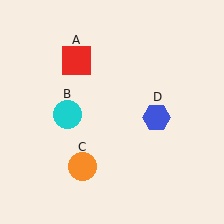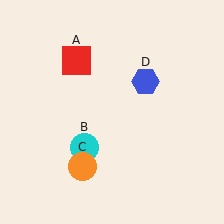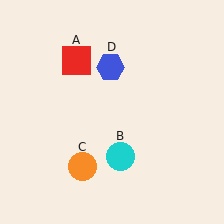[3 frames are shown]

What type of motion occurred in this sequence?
The cyan circle (object B), blue hexagon (object D) rotated counterclockwise around the center of the scene.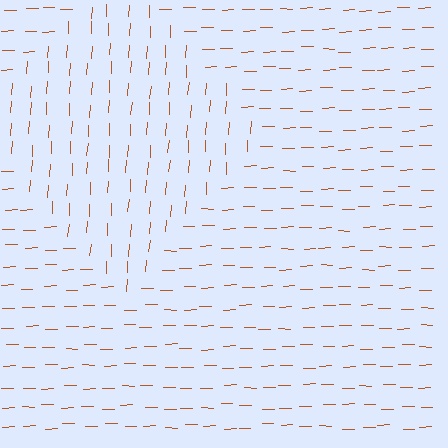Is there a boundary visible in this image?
Yes, there is a texture boundary formed by a change in line orientation.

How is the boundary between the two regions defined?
The boundary is defined purely by a change in line orientation (approximately 85 degrees difference). All lines are the same color and thickness.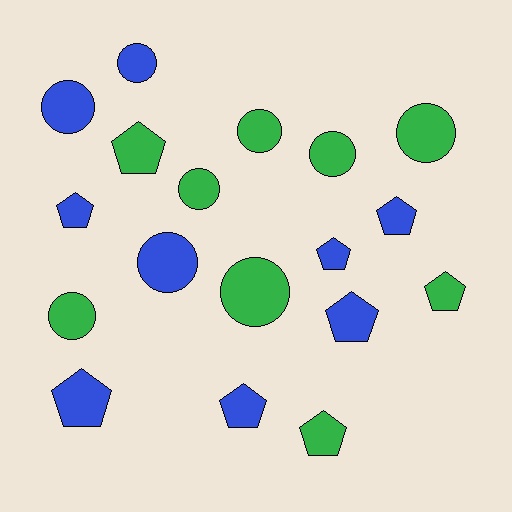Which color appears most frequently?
Green, with 9 objects.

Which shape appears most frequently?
Pentagon, with 9 objects.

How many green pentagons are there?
There are 3 green pentagons.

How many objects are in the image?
There are 18 objects.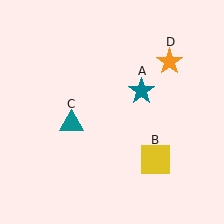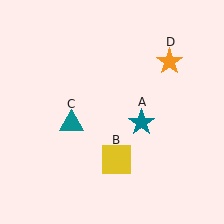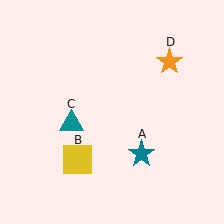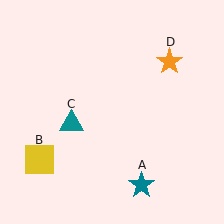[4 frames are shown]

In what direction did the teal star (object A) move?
The teal star (object A) moved down.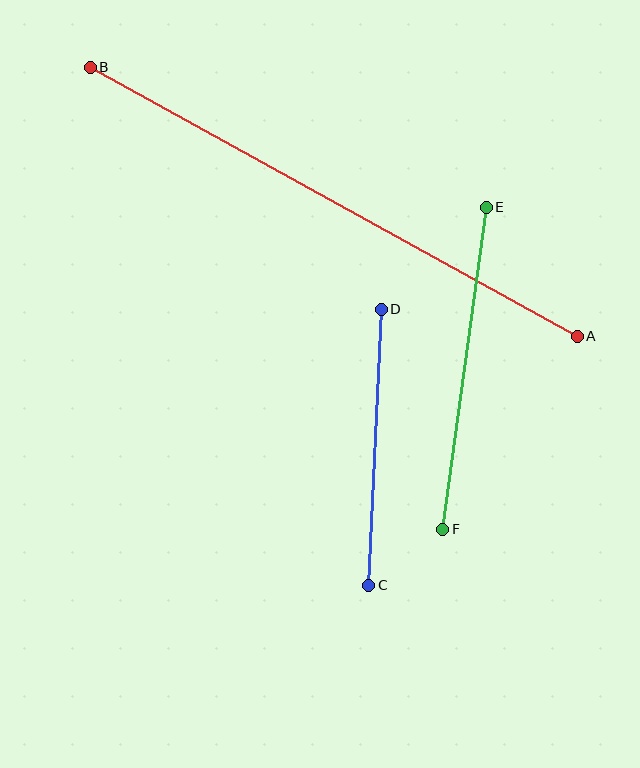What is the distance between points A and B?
The distance is approximately 556 pixels.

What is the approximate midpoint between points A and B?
The midpoint is at approximately (334, 202) pixels.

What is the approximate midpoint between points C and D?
The midpoint is at approximately (375, 447) pixels.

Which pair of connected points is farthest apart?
Points A and B are farthest apart.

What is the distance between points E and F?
The distance is approximately 325 pixels.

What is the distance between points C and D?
The distance is approximately 276 pixels.